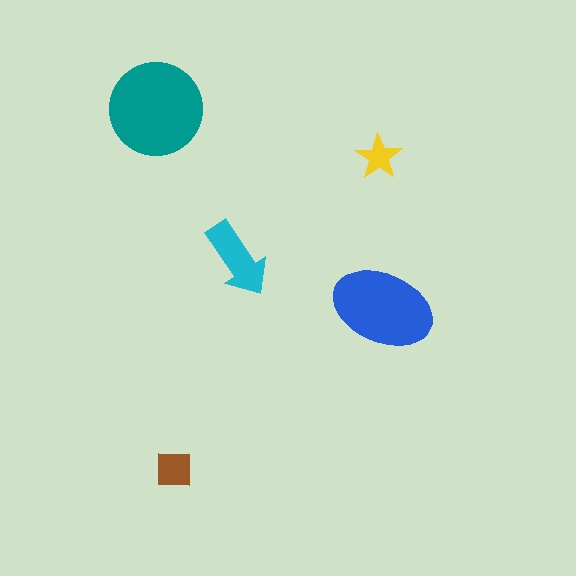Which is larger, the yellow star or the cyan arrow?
The cyan arrow.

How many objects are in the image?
There are 5 objects in the image.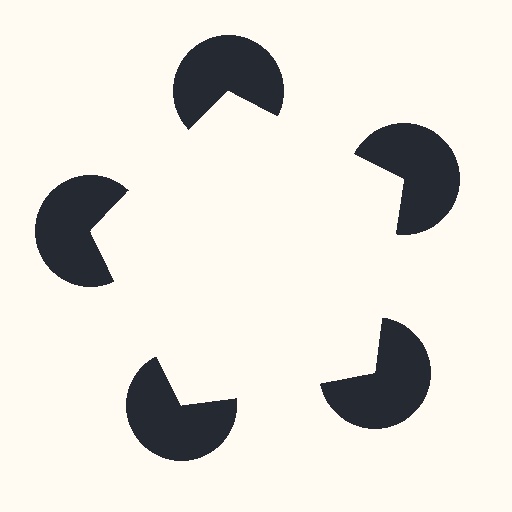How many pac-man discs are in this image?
There are 5 — one at each vertex of the illusory pentagon.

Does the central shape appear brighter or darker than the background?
It typically appears slightly brighter than the background, even though no actual brightness change is drawn.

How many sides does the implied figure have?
5 sides.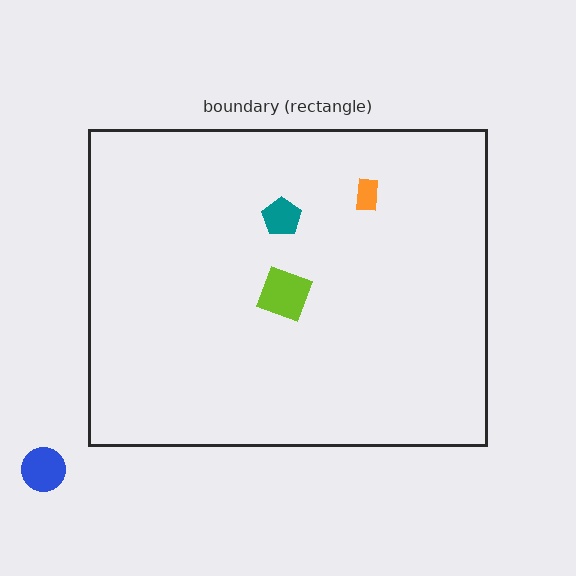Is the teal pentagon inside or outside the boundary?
Inside.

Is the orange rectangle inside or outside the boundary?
Inside.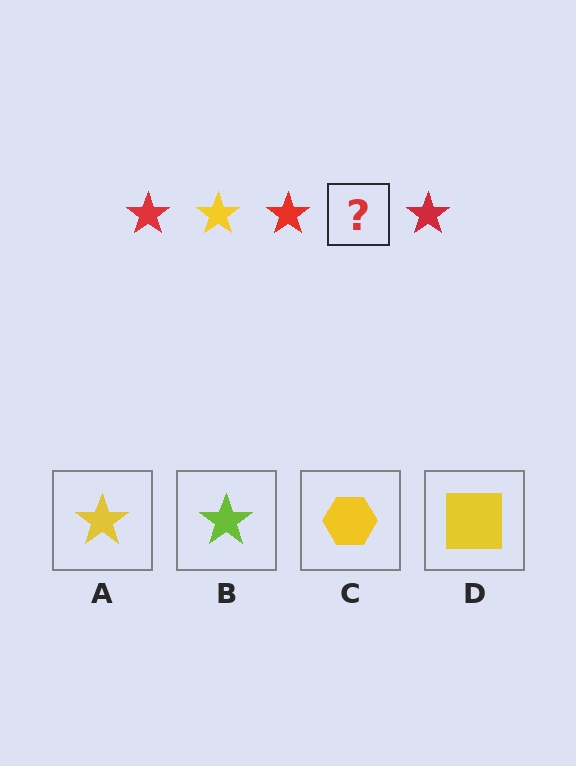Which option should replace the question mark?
Option A.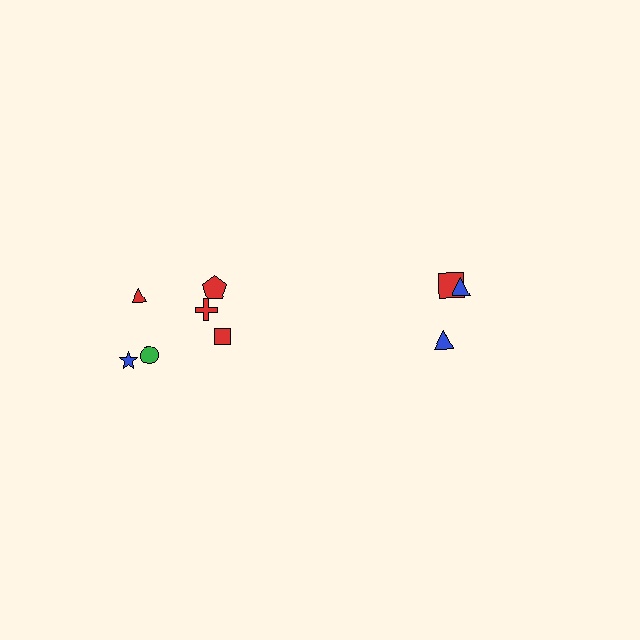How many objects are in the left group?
There are 6 objects.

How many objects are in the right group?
There are 3 objects.